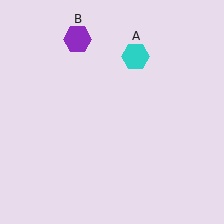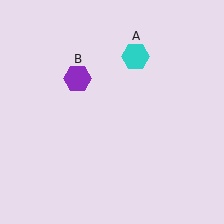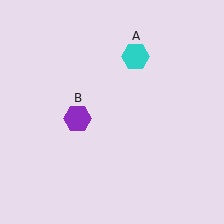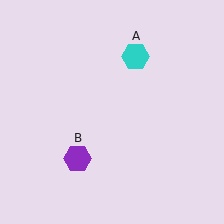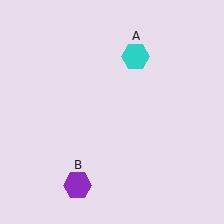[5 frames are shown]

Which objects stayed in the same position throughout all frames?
Cyan hexagon (object A) remained stationary.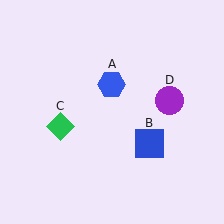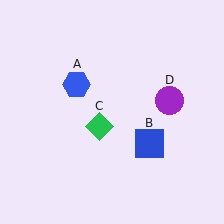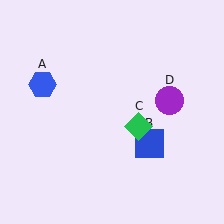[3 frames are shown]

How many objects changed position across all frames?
2 objects changed position: blue hexagon (object A), green diamond (object C).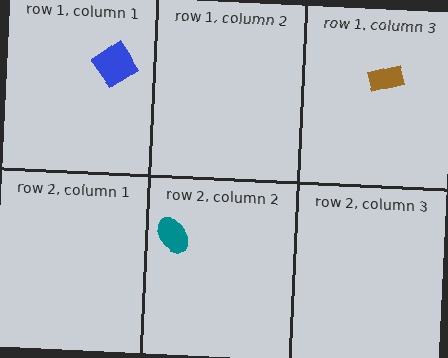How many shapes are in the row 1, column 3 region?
1.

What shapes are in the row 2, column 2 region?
The teal ellipse.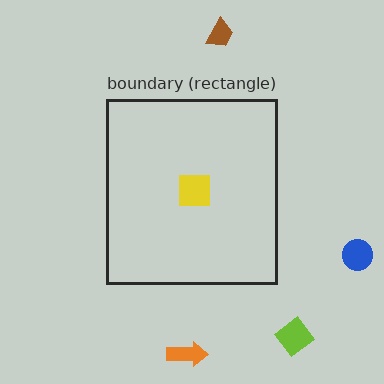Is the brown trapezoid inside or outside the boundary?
Outside.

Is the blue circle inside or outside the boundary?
Outside.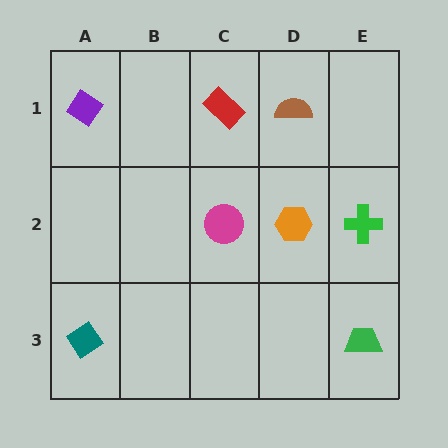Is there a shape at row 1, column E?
No, that cell is empty.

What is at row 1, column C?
A red rectangle.